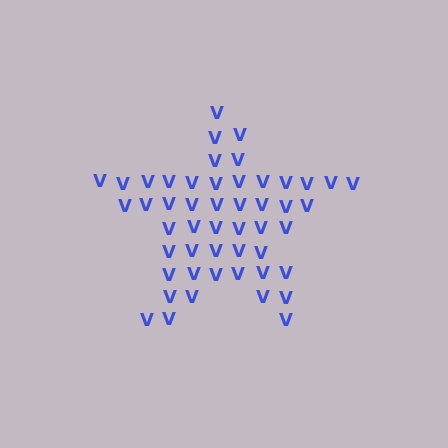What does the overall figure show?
The overall figure shows a star.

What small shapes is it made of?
It is made of small letter V's.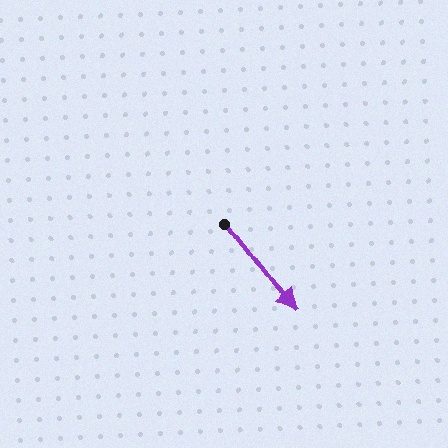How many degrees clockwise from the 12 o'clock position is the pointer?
Approximately 142 degrees.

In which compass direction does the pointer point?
Southeast.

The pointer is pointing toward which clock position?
Roughly 5 o'clock.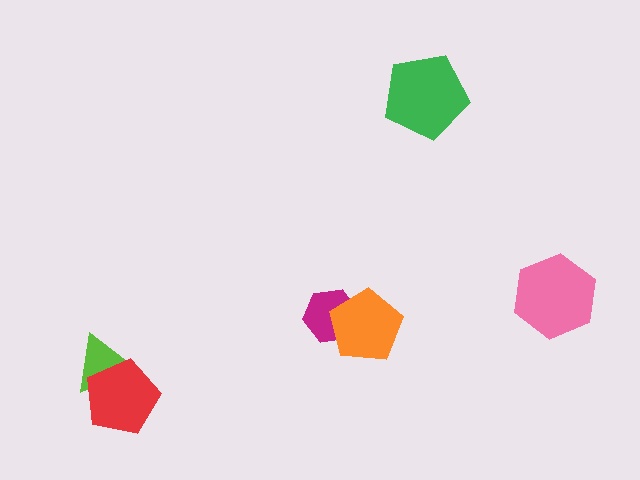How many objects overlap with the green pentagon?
0 objects overlap with the green pentagon.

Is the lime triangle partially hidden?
Yes, it is partially covered by another shape.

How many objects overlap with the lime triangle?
1 object overlaps with the lime triangle.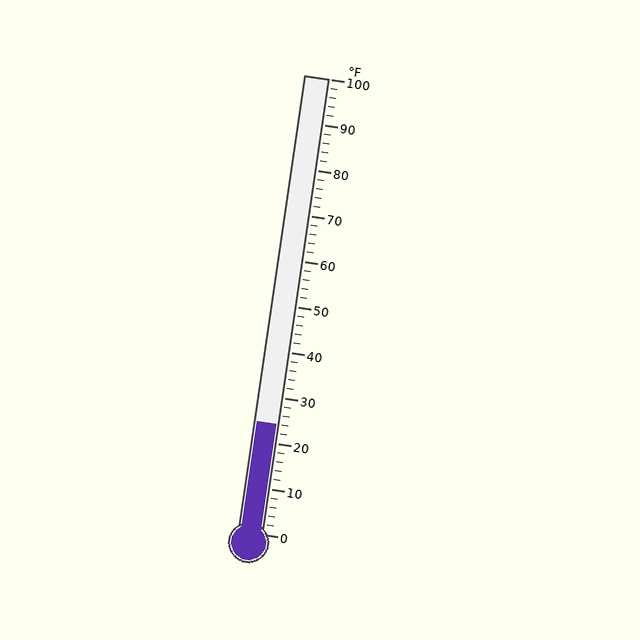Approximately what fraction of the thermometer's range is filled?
The thermometer is filled to approximately 25% of its range.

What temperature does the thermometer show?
The thermometer shows approximately 24°F.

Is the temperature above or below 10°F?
The temperature is above 10°F.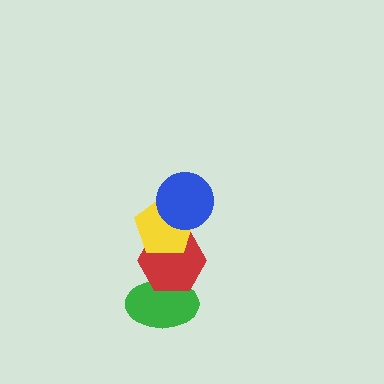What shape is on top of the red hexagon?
The yellow pentagon is on top of the red hexagon.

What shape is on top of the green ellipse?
The red hexagon is on top of the green ellipse.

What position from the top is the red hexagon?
The red hexagon is 3rd from the top.